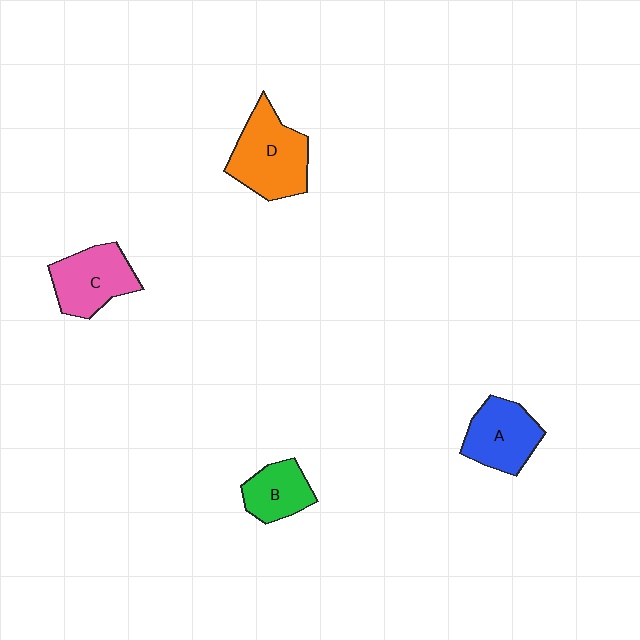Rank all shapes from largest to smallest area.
From largest to smallest: D (orange), C (pink), A (blue), B (green).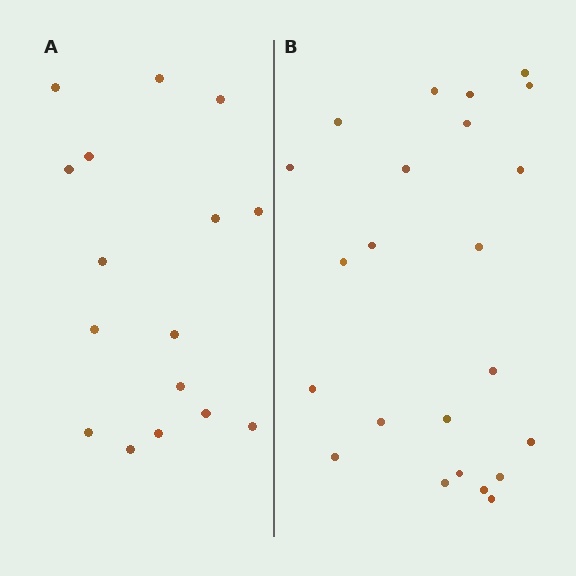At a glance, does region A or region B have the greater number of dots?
Region B (the right region) has more dots.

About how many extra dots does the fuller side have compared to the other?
Region B has roughly 8 or so more dots than region A.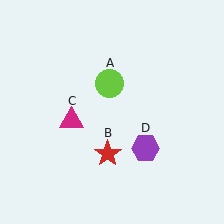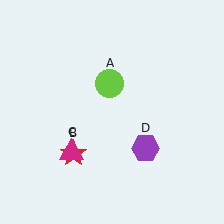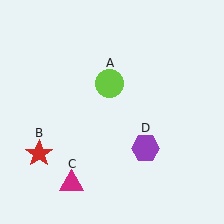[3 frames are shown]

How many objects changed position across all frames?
2 objects changed position: red star (object B), magenta triangle (object C).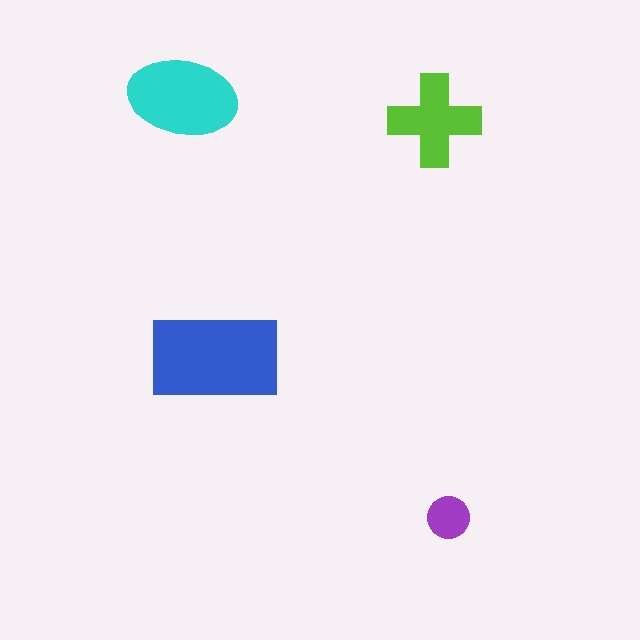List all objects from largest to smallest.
The blue rectangle, the cyan ellipse, the lime cross, the purple circle.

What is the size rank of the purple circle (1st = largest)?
4th.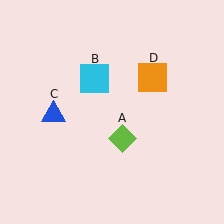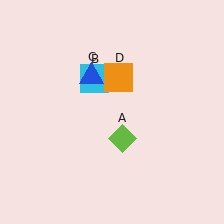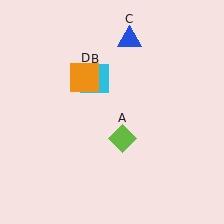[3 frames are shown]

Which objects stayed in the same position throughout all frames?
Lime diamond (object A) and cyan square (object B) remained stationary.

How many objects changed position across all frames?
2 objects changed position: blue triangle (object C), orange square (object D).